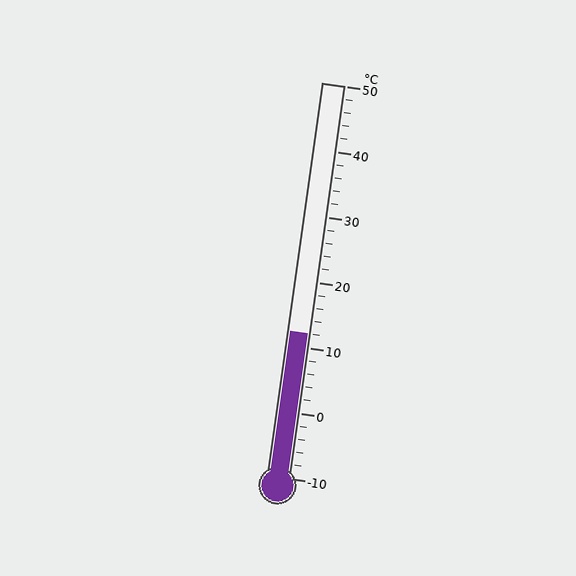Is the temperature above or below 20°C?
The temperature is below 20°C.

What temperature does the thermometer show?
The thermometer shows approximately 12°C.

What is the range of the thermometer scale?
The thermometer scale ranges from -10°C to 50°C.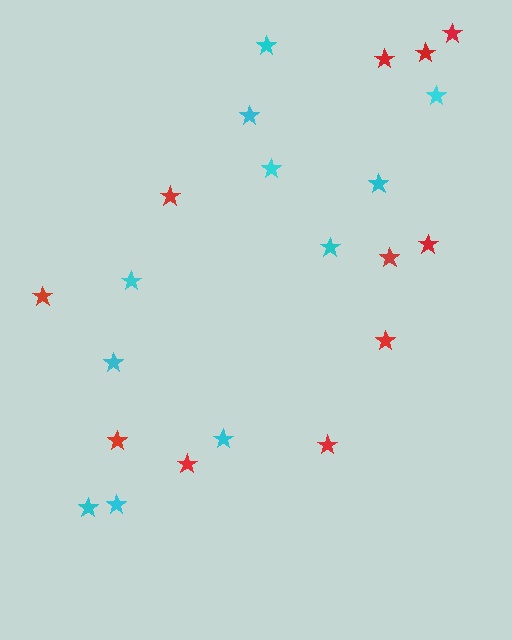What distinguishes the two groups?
There are 2 groups: one group of red stars (11) and one group of cyan stars (11).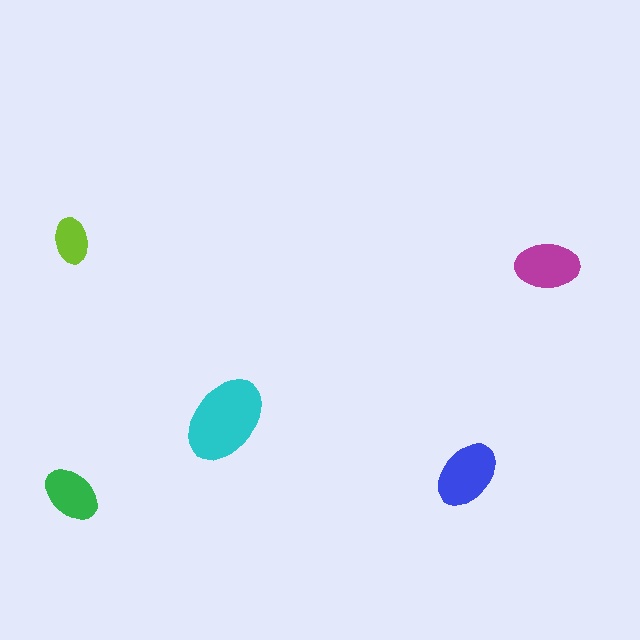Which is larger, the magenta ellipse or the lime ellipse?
The magenta one.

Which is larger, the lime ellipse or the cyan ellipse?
The cyan one.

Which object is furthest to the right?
The magenta ellipse is rightmost.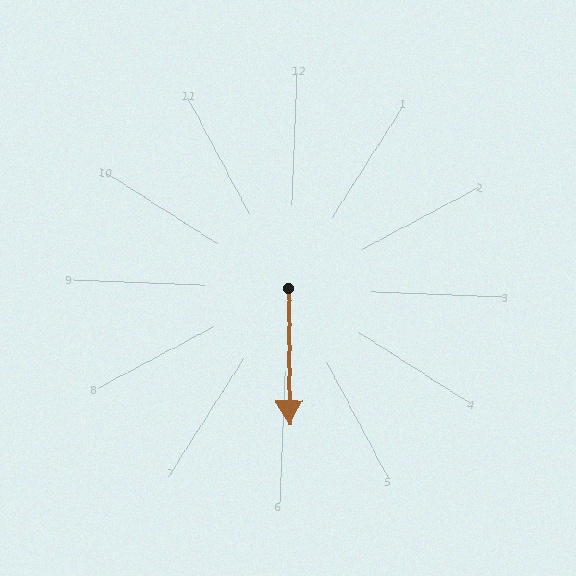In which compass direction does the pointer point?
South.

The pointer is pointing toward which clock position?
Roughly 6 o'clock.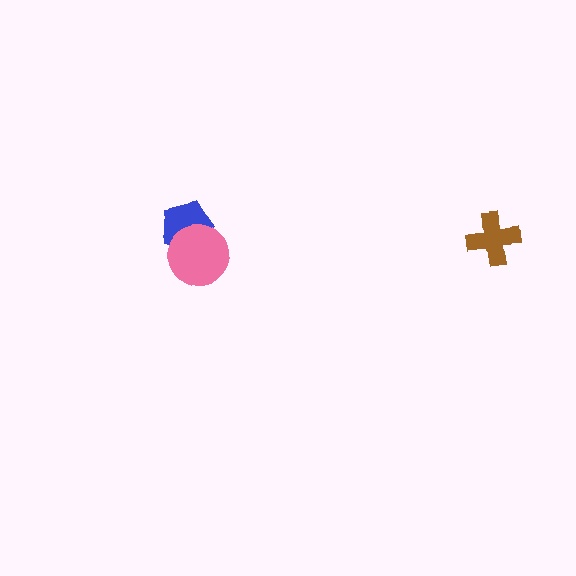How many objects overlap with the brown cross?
0 objects overlap with the brown cross.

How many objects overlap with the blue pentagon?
1 object overlaps with the blue pentagon.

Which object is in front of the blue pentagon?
The pink circle is in front of the blue pentagon.